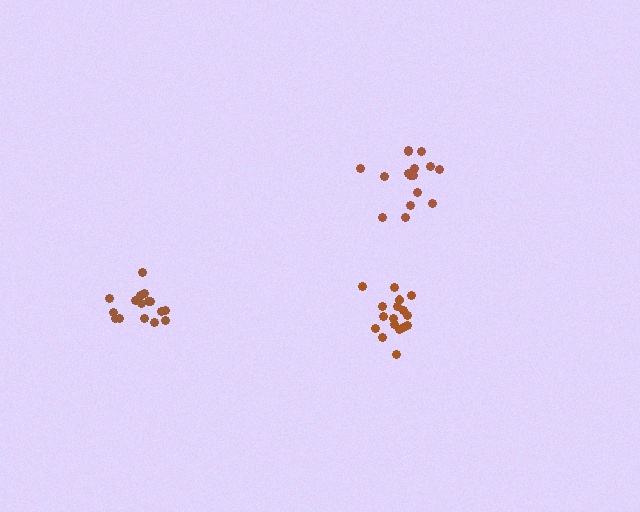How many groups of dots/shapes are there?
There are 3 groups.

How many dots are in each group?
Group 1: 16 dots, Group 2: 16 dots, Group 3: 18 dots (50 total).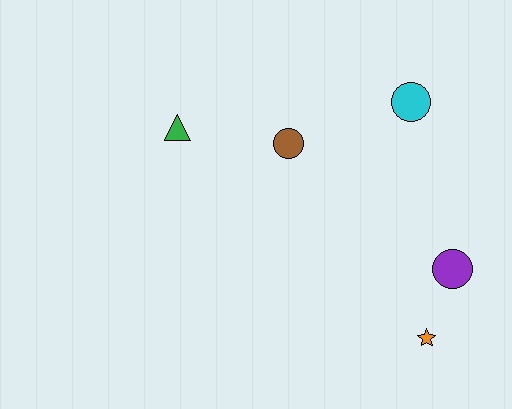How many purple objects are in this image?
There is 1 purple object.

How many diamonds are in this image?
There are no diamonds.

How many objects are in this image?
There are 5 objects.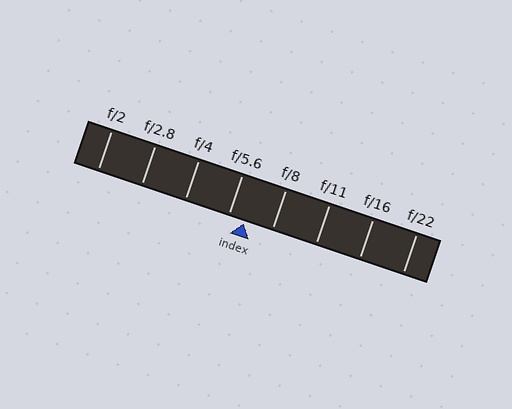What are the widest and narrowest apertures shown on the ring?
The widest aperture shown is f/2 and the narrowest is f/22.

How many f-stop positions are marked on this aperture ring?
There are 8 f-stop positions marked.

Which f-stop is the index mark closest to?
The index mark is closest to f/5.6.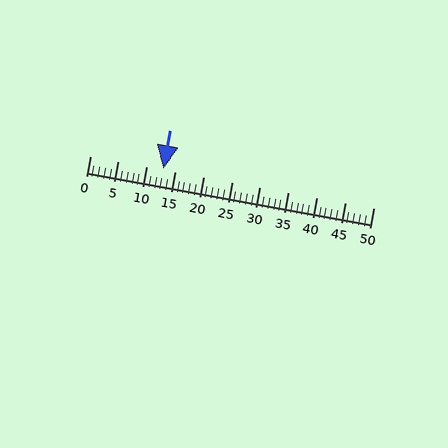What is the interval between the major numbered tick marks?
The major tick marks are spaced 5 units apart.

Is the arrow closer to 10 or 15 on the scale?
The arrow is closer to 15.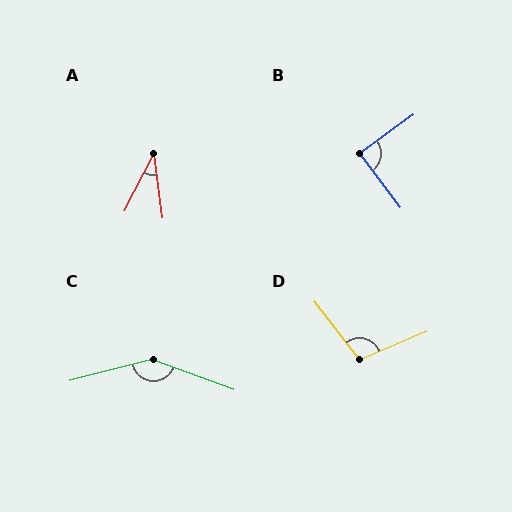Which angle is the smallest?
A, at approximately 35 degrees.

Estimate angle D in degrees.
Approximately 105 degrees.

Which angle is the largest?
C, at approximately 145 degrees.